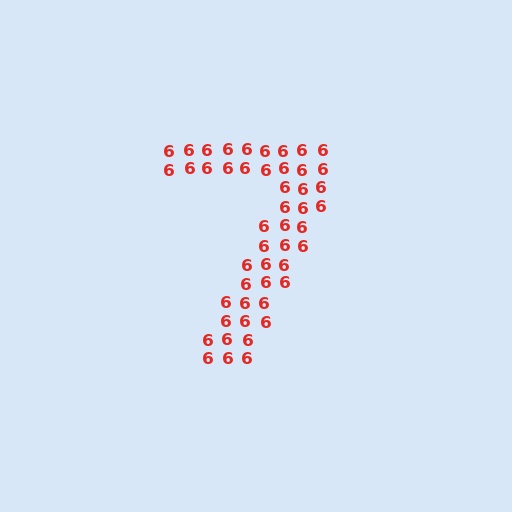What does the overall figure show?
The overall figure shows the digit 7.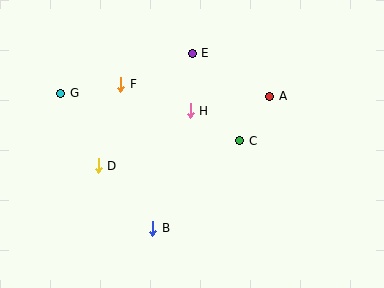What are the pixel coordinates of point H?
Point H is at (190, 111).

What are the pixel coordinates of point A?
Point A is at (270, 96).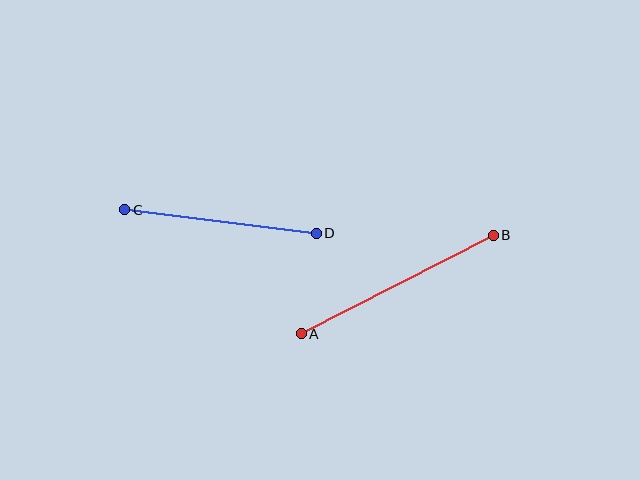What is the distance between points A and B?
The distance is approximately 216 pixels.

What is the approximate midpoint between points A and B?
The midpoint is at approximately (397, 285) pixels.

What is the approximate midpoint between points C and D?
The midpoint is at approximately (221, 222) pixels.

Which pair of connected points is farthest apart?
Points A and B are farthest apart.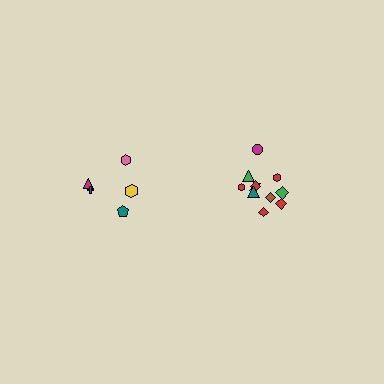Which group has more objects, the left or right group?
The right group.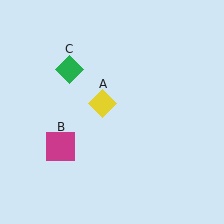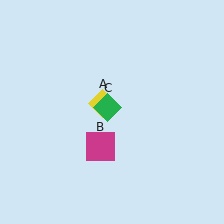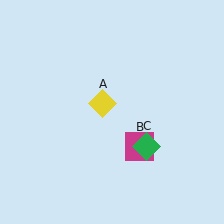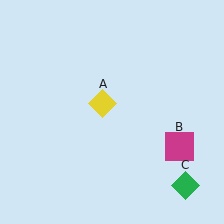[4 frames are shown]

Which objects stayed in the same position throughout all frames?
Yellow diamond (object A) remained stationary.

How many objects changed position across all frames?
2 objects changed position: magenta square (object B), green diamond (object C).